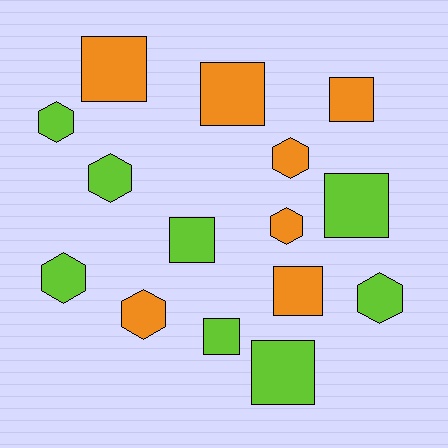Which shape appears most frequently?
Square, with 8 objects.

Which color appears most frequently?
Lime, with 8 objects.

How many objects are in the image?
There are 15 objects.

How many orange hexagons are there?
There are 3 orange hexagons.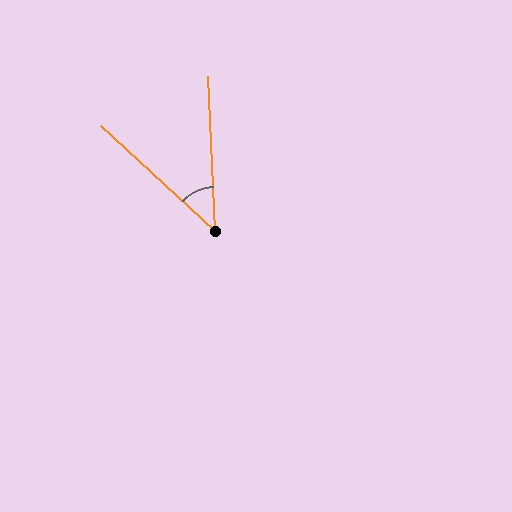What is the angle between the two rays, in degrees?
Approximately 45 degrees.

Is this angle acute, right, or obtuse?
It is acute.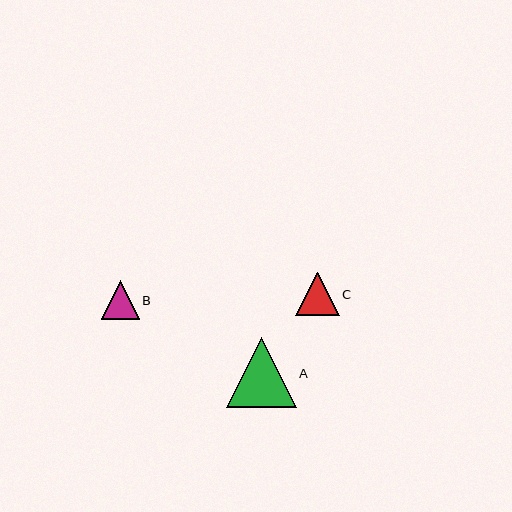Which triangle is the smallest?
Triangle B is the smallest with a size of approximately 38 pixels.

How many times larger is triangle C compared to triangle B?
Triangle C is approximately 1.1 times the size of triangle B.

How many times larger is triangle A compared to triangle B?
Triangle A is approximately 1.8 times the size of triangle B.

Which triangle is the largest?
Triangle A is the largest with a size of approximately 70 pixels.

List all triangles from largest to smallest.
From largest to smallest: A, C, B.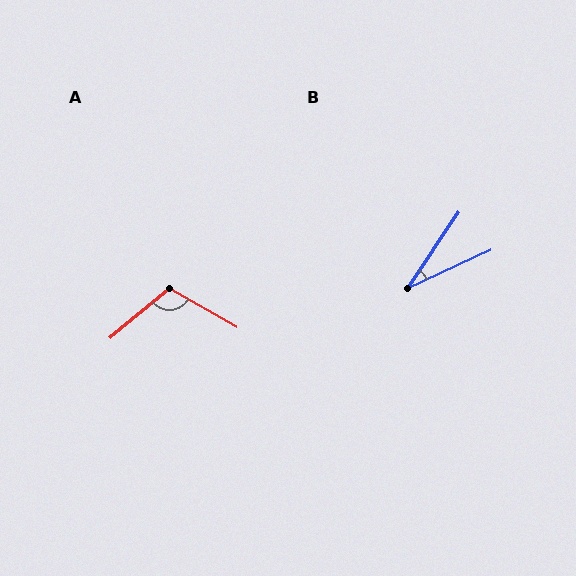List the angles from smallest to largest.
B (31°), A (111°).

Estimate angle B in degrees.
Approximately 31 degrees.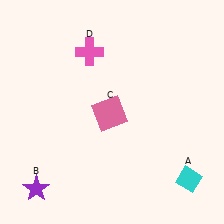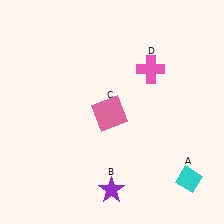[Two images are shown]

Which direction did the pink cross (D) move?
The pink cross (D) moved right.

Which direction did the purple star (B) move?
The purple star (B) moved right.